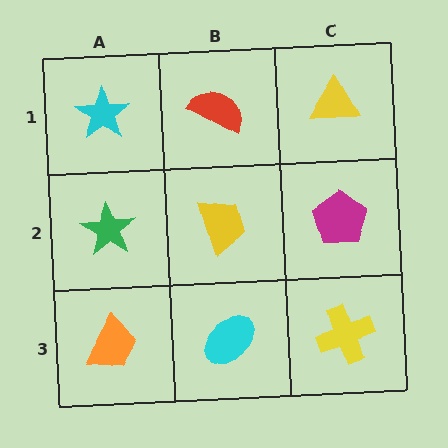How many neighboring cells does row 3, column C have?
2.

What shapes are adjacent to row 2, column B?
A red semicircle (row 1, column B), a cyan ellipse (row 3, column B), a green star (row 2, column A), a magenta pentagon (row 2, column C).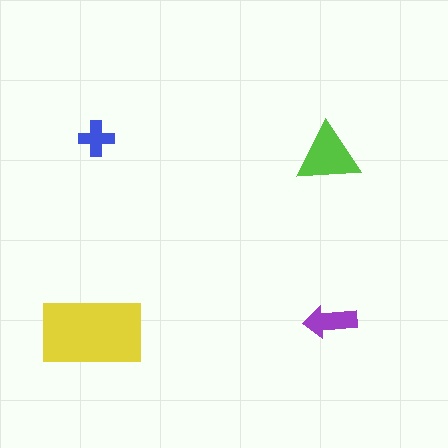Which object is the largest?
The yellow rectangle.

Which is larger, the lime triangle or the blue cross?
The lime triangle.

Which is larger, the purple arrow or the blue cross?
The purple arrow.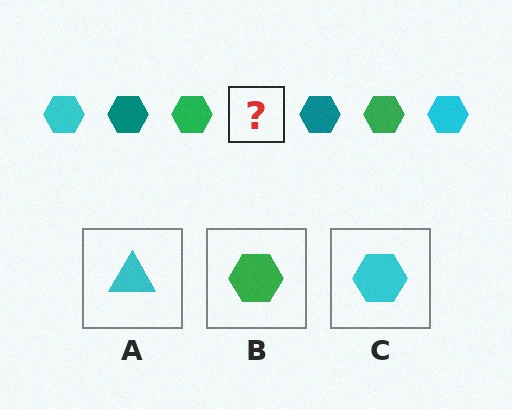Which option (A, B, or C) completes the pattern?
C.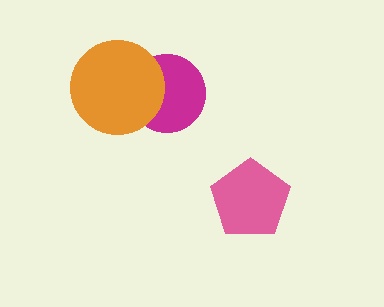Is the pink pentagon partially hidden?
No, no other shape covers it.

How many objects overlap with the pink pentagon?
0 objects overlap with the pink pentagon.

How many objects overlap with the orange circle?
1 object overlaps with the orange circle.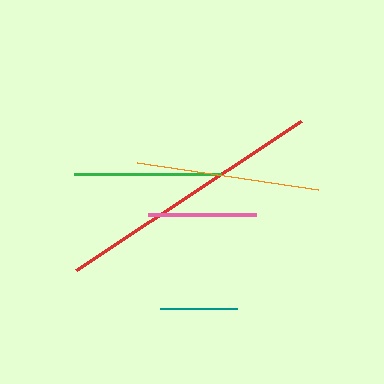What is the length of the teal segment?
The teal segment is approximately 77 pixels long.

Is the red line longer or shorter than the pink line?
The red line is longer than the pink line.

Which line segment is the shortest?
The teal line is the shortest at approximately 77 pixels.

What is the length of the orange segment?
The orange segment is approximately 183 pixels long.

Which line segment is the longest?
The red line is the longest at approximately 270 pixels.